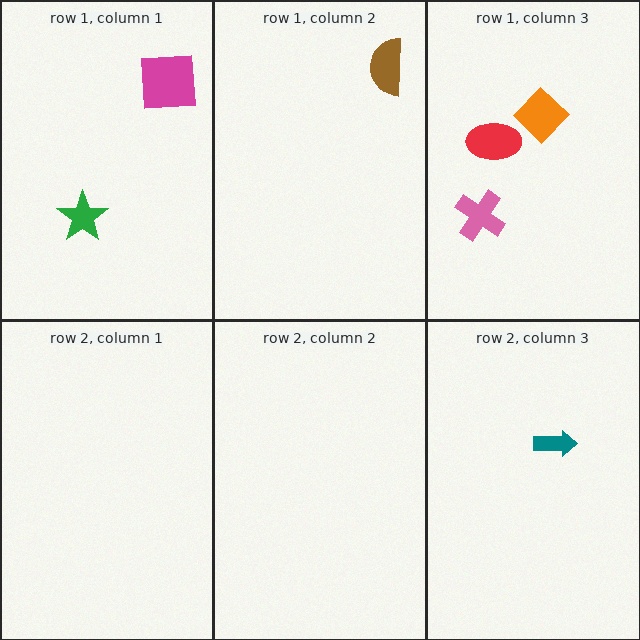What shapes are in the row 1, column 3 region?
The orange diamond, the pink cross, the red ellipse.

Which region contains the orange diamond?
The row 1, column 3 region.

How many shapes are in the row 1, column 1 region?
2.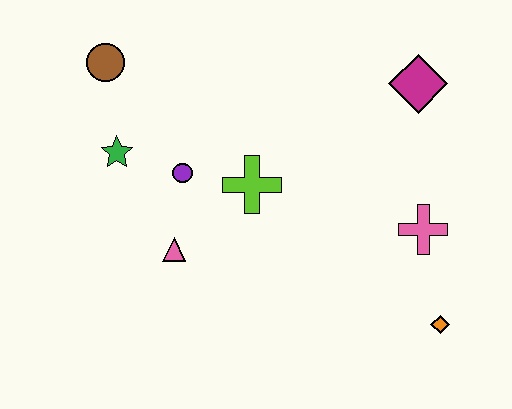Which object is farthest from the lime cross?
The orange diamond is farthest from the lime cross.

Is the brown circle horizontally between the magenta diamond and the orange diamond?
No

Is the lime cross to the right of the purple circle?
Yes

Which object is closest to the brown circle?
The green star is closest to the brown circle.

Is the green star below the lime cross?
No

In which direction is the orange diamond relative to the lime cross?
The orange diamond is to the right of the lime cross.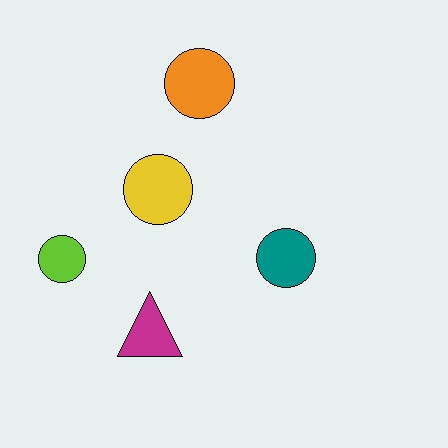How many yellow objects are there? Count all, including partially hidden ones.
There is 1 yellow object.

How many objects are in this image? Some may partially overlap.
There are 5 objects.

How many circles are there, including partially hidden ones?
There are 4 circles.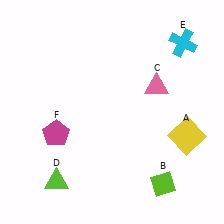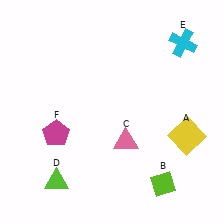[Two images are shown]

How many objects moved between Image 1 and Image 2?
1 object moved between the two images.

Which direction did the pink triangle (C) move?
The pink triangle (C) moved down.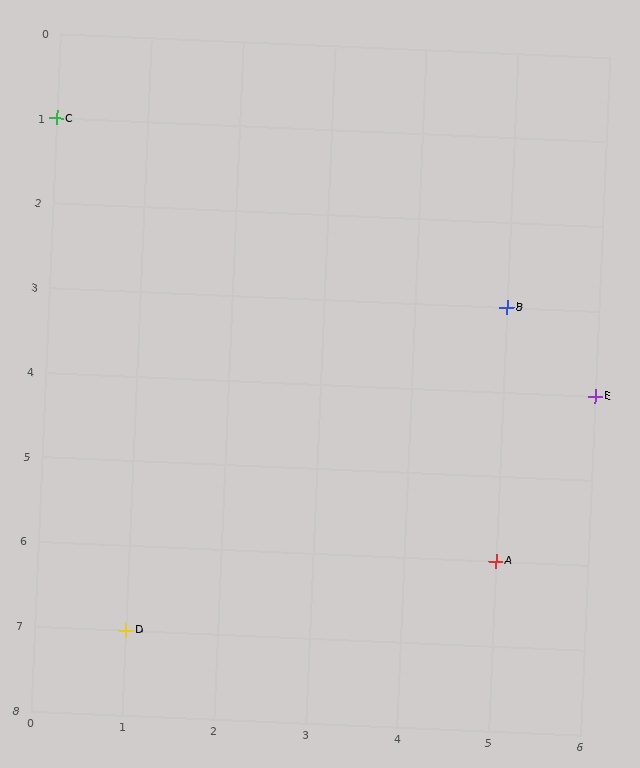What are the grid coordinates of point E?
Point E is at grid coordinates (6, 4).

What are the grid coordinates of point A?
Point A is at grid coordinates (5, 6).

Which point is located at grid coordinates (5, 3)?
Point B is at (5, 3).